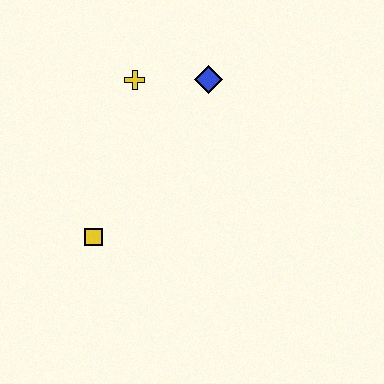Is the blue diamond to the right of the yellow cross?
Yes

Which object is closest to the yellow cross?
The blue diamond is closest to the yellow cross.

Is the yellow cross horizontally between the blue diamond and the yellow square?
Yes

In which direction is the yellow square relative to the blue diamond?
The yellow square is below the blue diamond.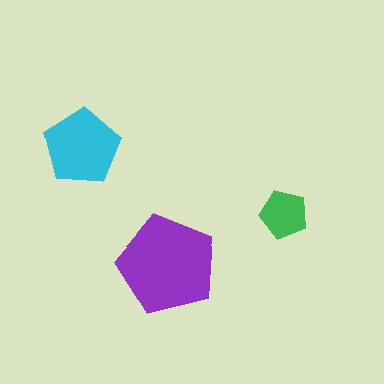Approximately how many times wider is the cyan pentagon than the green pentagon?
About 1.5 times wider.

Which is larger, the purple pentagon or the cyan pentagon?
The purple one.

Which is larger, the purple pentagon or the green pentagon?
The purple one.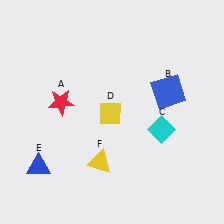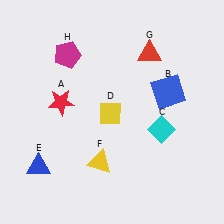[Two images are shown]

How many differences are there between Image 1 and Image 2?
There are 2 differences between the two images.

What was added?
A red triangle (G), a magenta pentagon (H) were added in Image 2.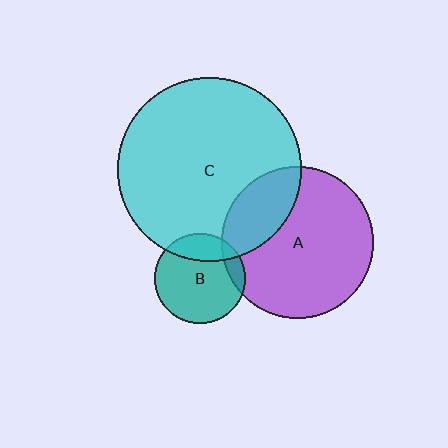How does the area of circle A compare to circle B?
Approximately 2.8 times.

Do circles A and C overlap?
Yes.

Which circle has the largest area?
Circle C (cyan).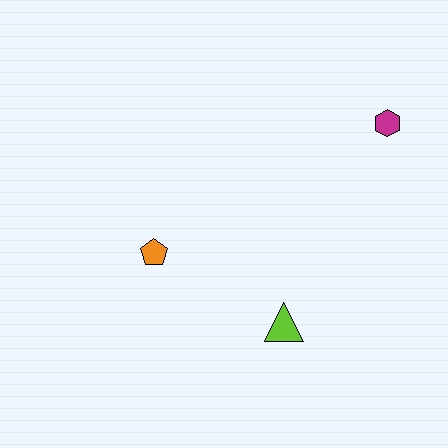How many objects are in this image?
There are 3 objects.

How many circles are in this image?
There are no circles.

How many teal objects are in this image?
There are no teal objects.